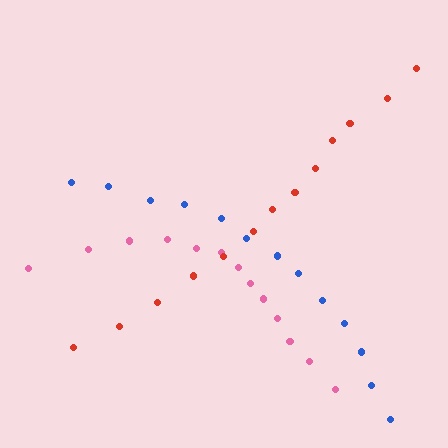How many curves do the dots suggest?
There are 3 distinct paths.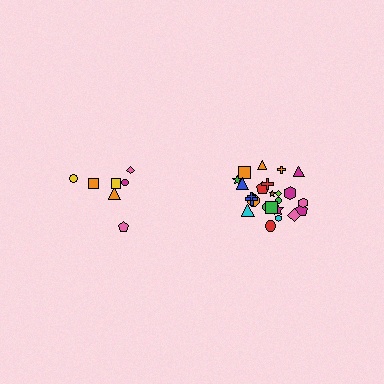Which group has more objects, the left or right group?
The right group.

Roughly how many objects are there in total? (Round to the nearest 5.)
Roughly 35 objects in total.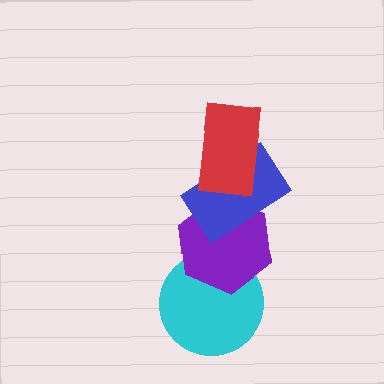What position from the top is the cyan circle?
The cyan circle is 4th from the top.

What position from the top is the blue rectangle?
The blue rectangle is 2nd from the top.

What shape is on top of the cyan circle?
The purple hexagon is on top of the cyan circle.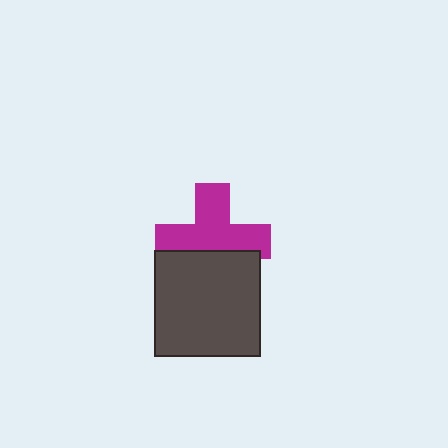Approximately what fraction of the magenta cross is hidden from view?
Roughly 35% of the magenta cross is hidden behind the dark gray square.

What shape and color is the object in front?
The object in front is a dark gray square.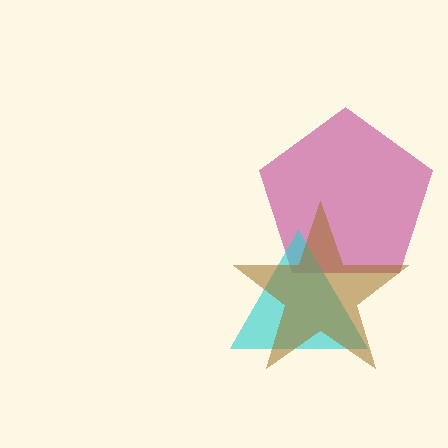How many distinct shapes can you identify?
There are 3 distinct shapes: a magenta pentagon, a cyan triangle, a brown star.